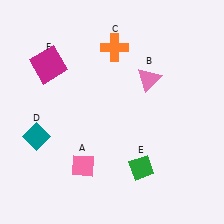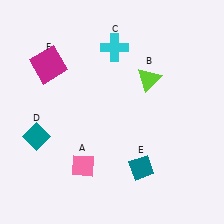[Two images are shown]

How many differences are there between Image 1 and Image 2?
There are 3 differences between the two images.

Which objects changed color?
B changed from pink to lime. C changed from orange to cyan. E changed from green to teal.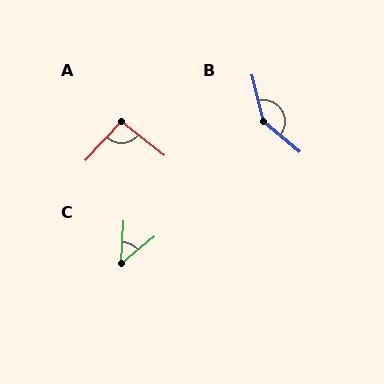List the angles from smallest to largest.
C (48°), A (95°), B (144°).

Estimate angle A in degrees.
Approximately 95 degrees.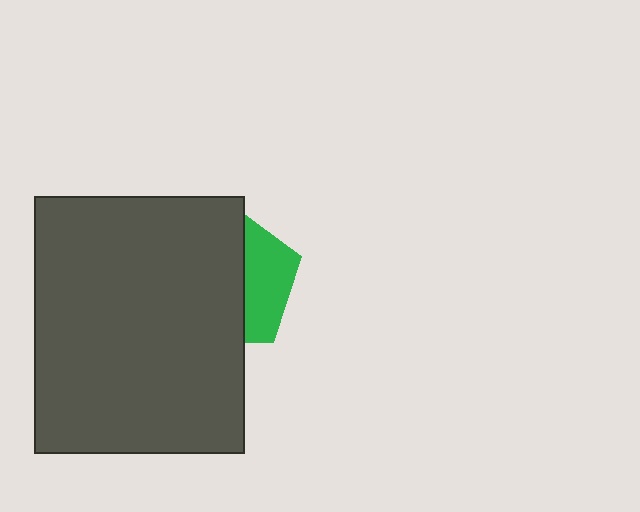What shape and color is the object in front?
The object in front is a dark gray rectangle.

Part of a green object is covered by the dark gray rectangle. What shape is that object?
It is a pentagon.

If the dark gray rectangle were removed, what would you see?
You would see the complete green pentagon.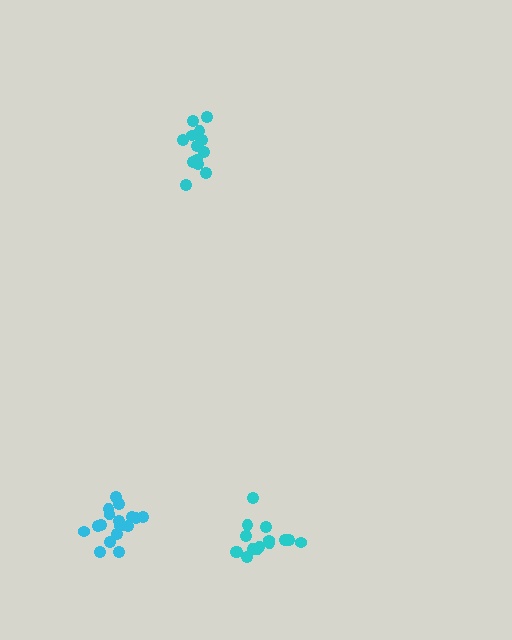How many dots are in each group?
Group 1: 13 dots, Group 2: 15 dots, Group 3: 17 dots (45 total).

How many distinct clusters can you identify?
There are 3 distinct clusters.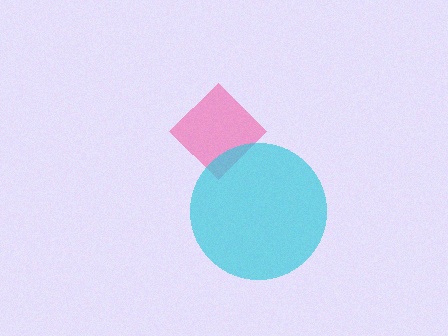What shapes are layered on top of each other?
The layered shapes are: a pink diamond, a cyan circle.